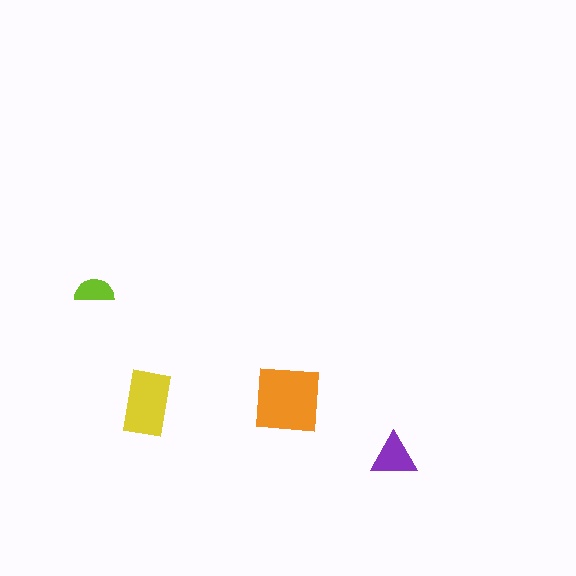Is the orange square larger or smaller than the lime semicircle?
Larger.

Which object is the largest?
The orange square.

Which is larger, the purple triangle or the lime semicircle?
The purple triangle.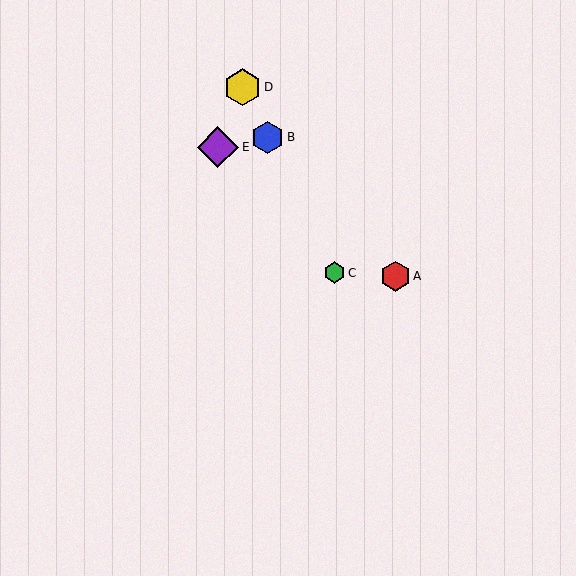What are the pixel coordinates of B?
Object B is at (268, 137).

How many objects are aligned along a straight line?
3 objects (B, C, D) are aligned along a straight line.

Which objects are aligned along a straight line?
Objects B, C, D are aligned along a straight line.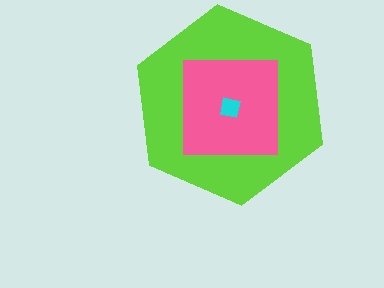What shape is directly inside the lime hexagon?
The pink square.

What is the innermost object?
The cyan square.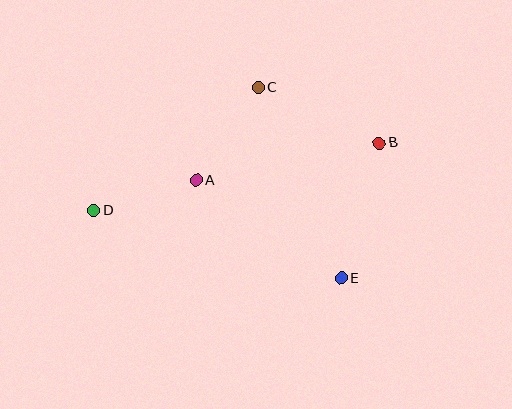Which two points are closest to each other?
Points A and D are closest to each other.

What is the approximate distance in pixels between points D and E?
The distance between D and E is approximately 257 pixels.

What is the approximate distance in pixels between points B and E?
The distance between B and E is approximately 140 pixels.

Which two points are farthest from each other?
Points B and D are farthest from each other.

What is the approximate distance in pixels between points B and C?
The distance between B and C is approximately 133 pixels.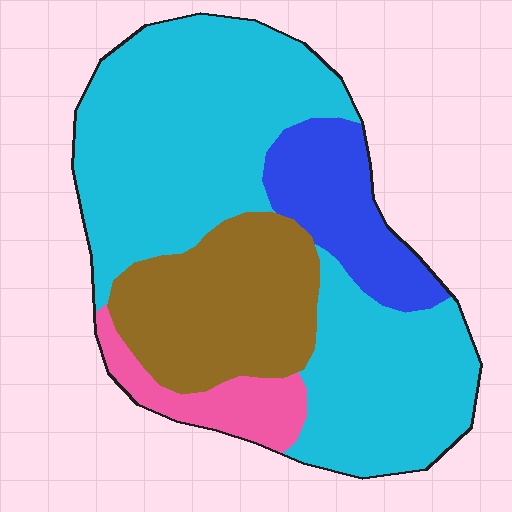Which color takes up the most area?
Cyan, at roughly 55%.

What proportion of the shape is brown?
Brown takes up about one fifth (1/5) of the shape.